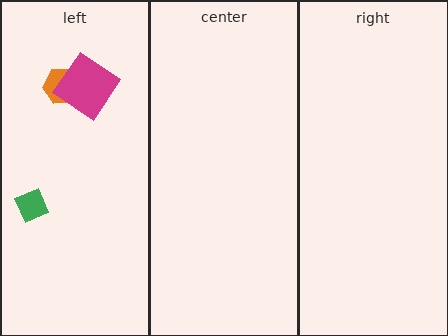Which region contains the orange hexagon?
The left region.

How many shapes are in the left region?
3.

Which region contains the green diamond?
The left region.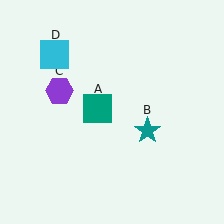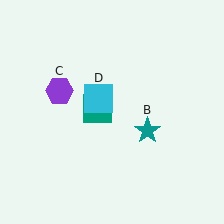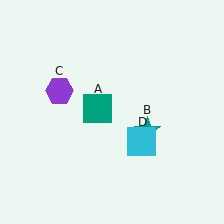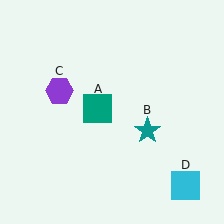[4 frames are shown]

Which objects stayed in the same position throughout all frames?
Teal square (object A) and teal star (object B) and purple hexagon (object C) remained stationary.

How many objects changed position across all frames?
1 object changed position: cyan square (object D).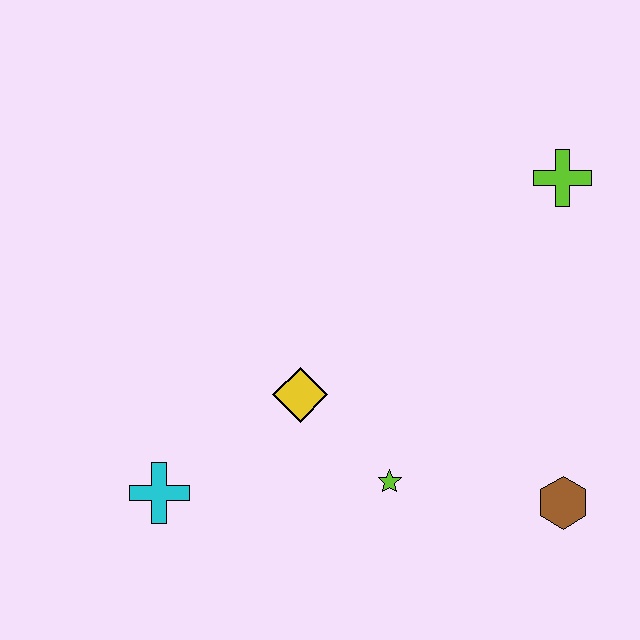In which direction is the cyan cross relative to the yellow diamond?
The cyan cross is to the left of the yellow diamond.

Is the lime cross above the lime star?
Yes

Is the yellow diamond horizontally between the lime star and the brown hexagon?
No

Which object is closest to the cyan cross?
The yellow diamond is closest to the cyan cross.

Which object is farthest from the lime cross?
The cyan cross is farthest from the lime cross.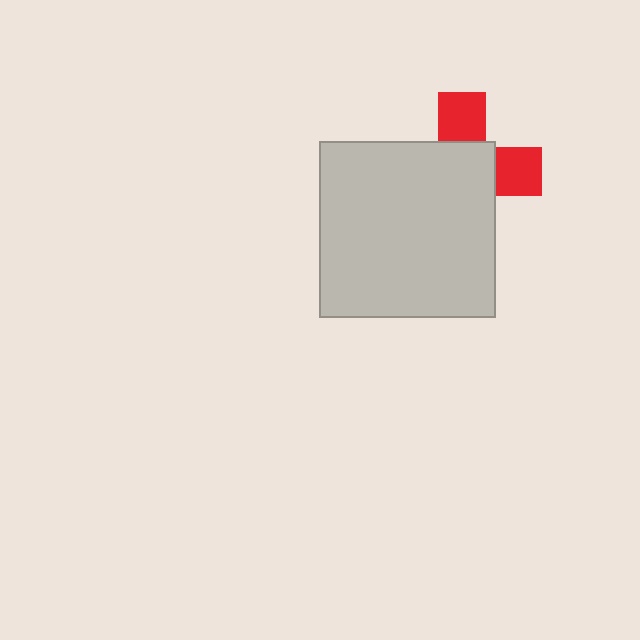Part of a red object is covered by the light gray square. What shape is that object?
It is a cross.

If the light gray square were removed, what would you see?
You would see the complete red cross.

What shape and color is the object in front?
The object in front is a light gray square.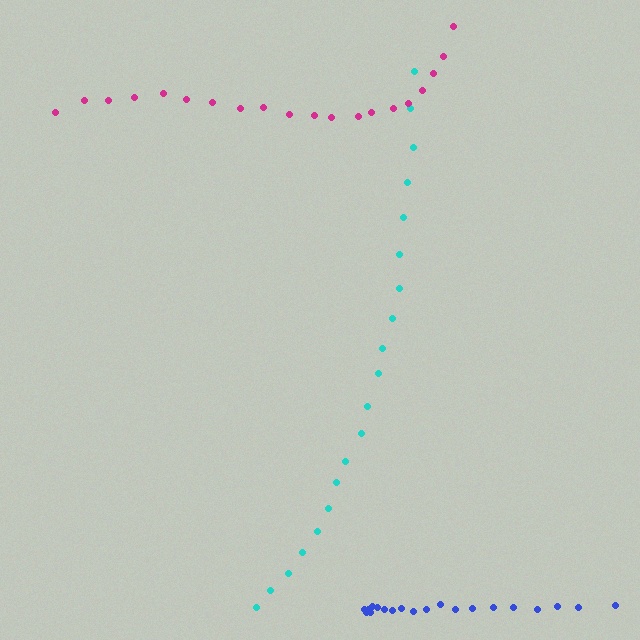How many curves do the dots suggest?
There are 3 distinct paths.